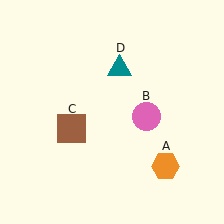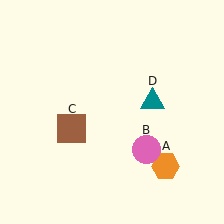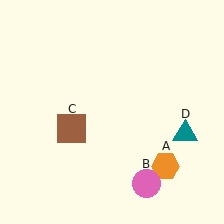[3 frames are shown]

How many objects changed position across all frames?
2 objects changed position: pink circle (object B), teal triangle (object D).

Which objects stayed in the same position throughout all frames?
Orange hexagon (object A) and brown square (object C) remained stationary.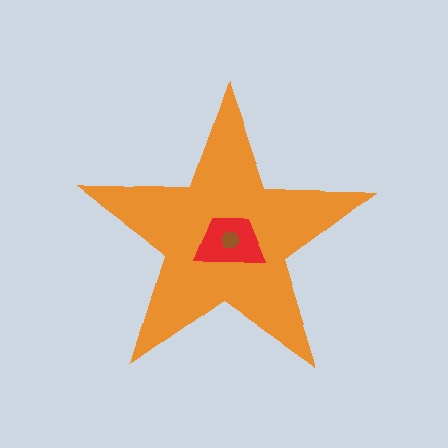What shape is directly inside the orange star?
The red trapezoid.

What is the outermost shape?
The orange star.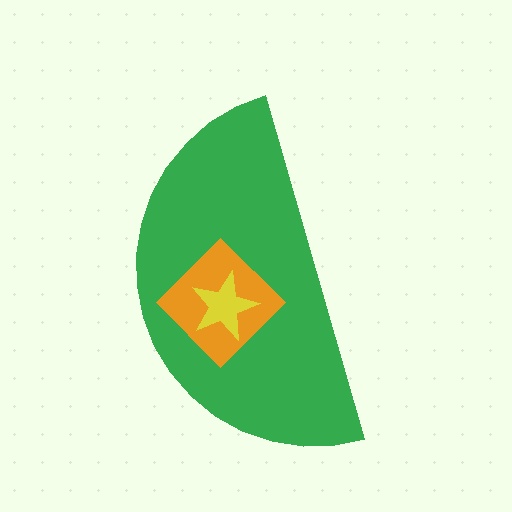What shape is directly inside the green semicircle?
The orange diamond.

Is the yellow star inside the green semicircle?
Yes.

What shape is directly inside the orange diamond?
The yellow star.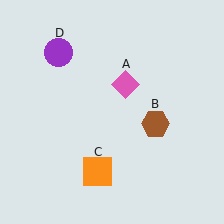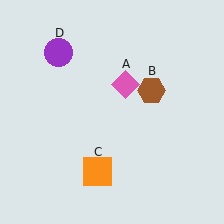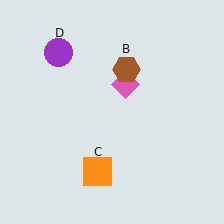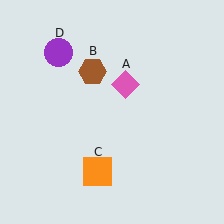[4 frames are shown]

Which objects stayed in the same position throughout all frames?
Pink diamond (object A) and orange square (object C) and purple circle (object D) remained stationary.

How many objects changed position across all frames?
1 object changed position: brown hexagon (object B).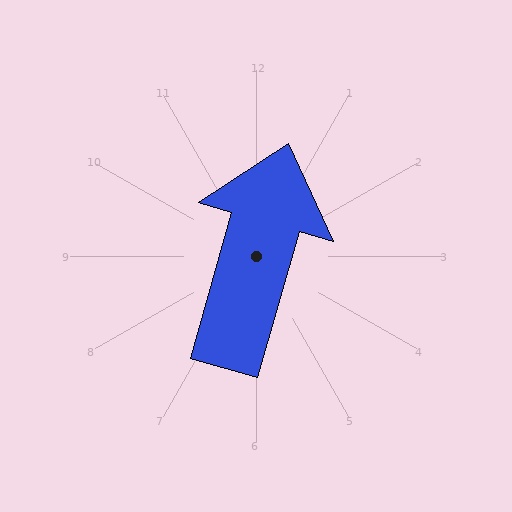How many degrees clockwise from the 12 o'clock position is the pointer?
Approximately 16 degrees.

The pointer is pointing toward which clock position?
Roughly 1 o'clock.